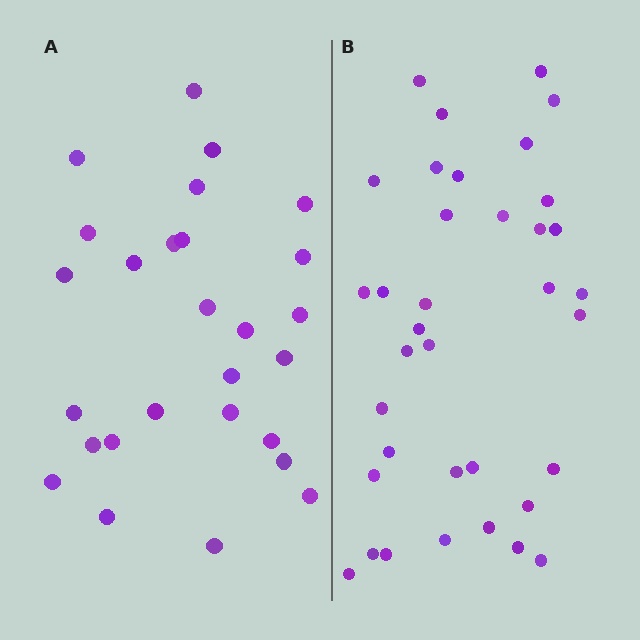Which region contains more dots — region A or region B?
Region B (the right region) has more dots.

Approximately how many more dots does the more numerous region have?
Region B has roughly 8 or so more dots than region A.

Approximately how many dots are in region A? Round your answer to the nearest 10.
About 30 dots. (The exact count is 27, which rounds to 30.)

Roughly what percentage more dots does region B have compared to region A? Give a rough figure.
About 35% more.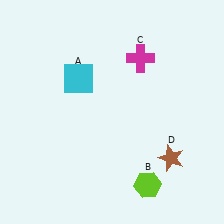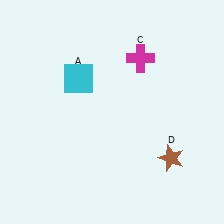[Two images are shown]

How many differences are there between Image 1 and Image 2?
There is 1 difference between the two images.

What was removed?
The lime hexagon (B) was removed in Image 2.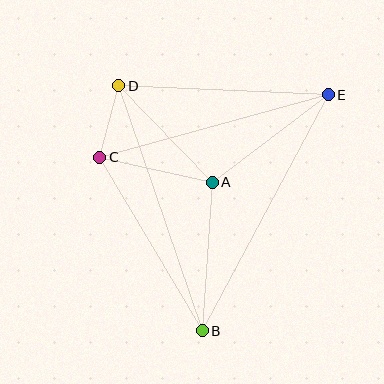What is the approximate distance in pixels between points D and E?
The distance between D and E is approximately 210 pixels.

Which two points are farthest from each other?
Points B and E are farthest from each other.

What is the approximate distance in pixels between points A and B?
The distance between A and B is approximately 149 pixels.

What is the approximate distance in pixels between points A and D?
The distance between A and D is approximately 134 pixels.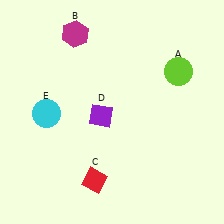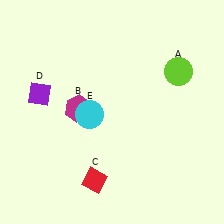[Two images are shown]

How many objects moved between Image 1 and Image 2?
3 objects moved between the two images.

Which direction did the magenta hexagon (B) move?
The magenta hexagon (B) moved down.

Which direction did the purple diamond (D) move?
The purple diamond (D) moved left.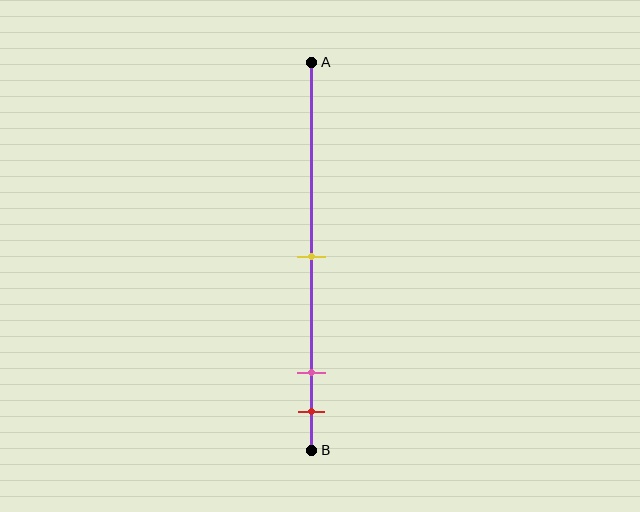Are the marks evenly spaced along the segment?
No, the marks are not evenly spaced.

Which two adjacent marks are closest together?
The pink and red marks are the closest adjacent pair.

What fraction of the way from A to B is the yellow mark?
The yellow mark is approximately 50% (0.5) of the way from A to B.